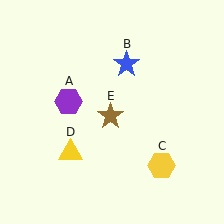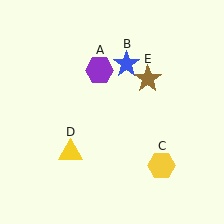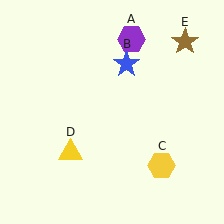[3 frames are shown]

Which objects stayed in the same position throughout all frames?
Blue star (object B) and yellow hexagon (object C) and yellow triangle (object D) remained stationary.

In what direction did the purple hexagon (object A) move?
The purple hexagon (object A) moved up and to the right.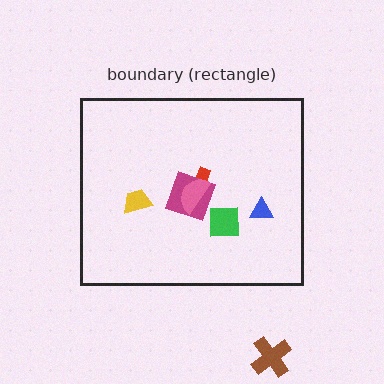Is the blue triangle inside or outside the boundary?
Inside.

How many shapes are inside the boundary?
6 inside, 1 outside.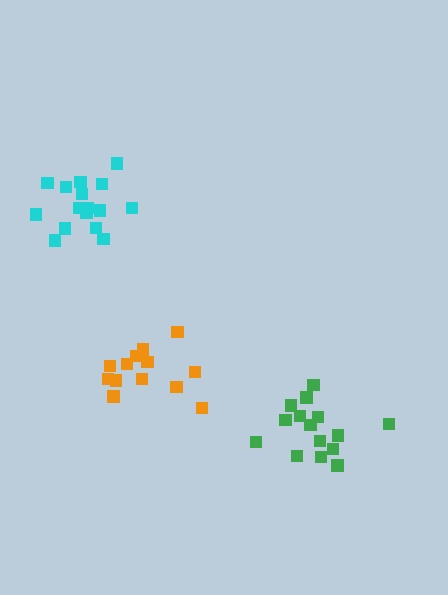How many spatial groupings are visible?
There are 3 spatial groupings.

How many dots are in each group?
Group 1: 13 dots, Group 2: 15 dots, Group 3: 16 dots (44 total).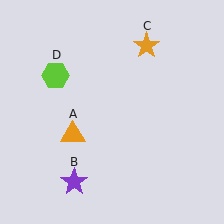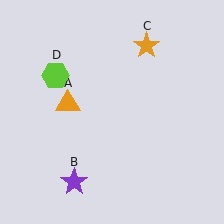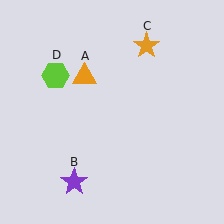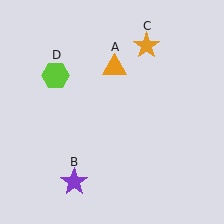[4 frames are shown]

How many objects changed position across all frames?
1 object changed position: orange triangle (object A).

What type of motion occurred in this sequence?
The orange triangle (object A) rotated clockwise around the center of the scene.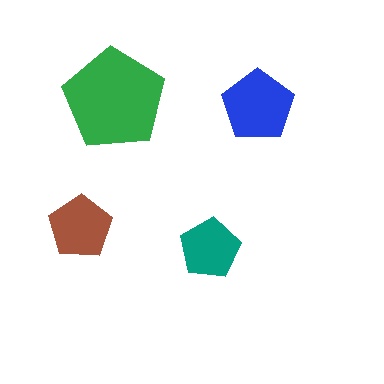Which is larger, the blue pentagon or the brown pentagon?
The blue one.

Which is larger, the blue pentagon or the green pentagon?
The green one.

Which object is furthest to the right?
The blue pentagon is rightmost.